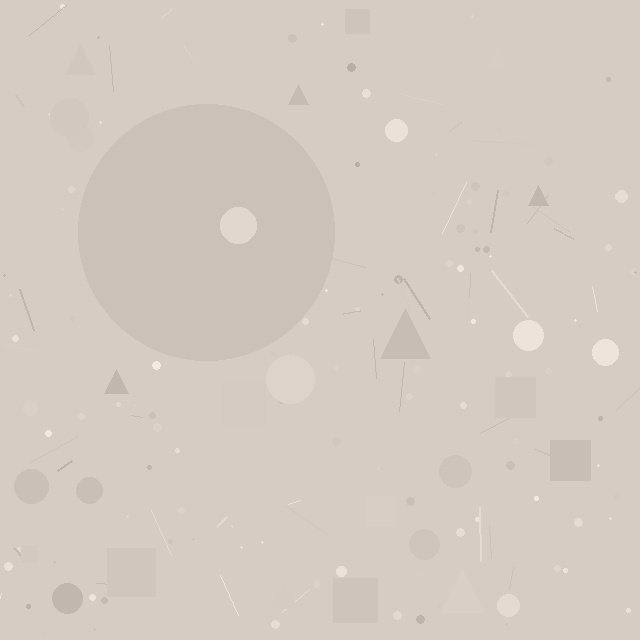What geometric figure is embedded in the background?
A circle is embedded in the background.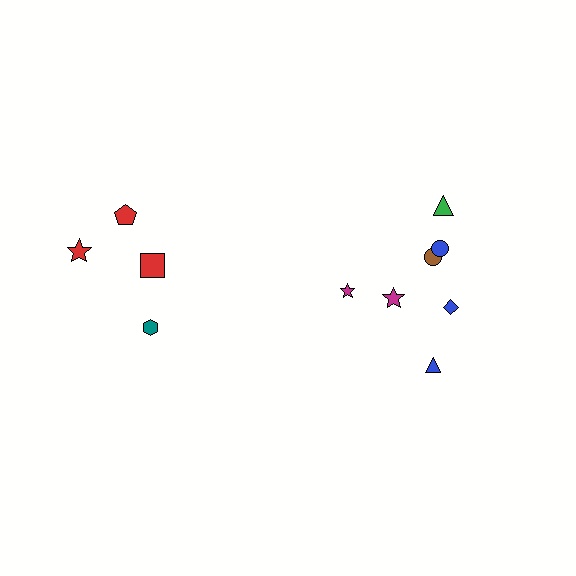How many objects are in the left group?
There are 4 objects.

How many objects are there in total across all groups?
There are 11 objects.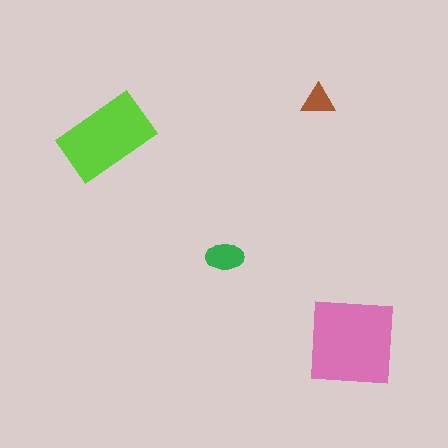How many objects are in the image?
There are 4 objects in the image.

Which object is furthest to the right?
The pink square is rightmost.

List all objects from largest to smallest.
The pink square, the lime rectangle, the green ellipse, the brown triangle.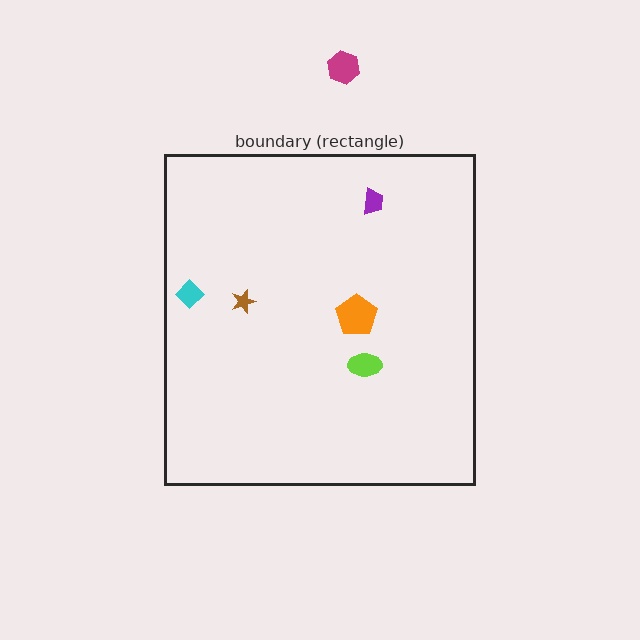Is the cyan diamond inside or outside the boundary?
Inside.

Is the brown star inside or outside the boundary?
Inside.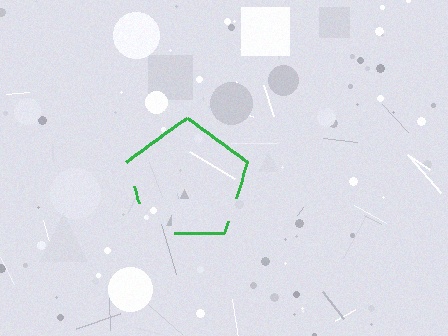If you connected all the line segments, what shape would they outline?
They would outline a pentagon.